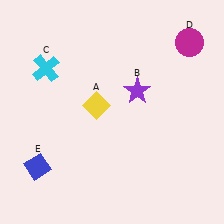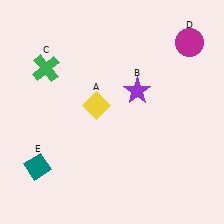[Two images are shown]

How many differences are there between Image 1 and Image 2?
There are 2 differences between the two images.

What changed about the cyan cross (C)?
In Image 1, C is cyan. In Image 2, it changed to green.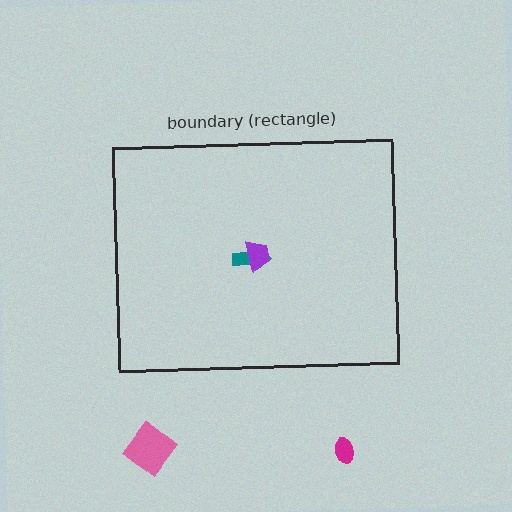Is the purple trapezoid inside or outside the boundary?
Inside.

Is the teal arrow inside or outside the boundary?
Inside.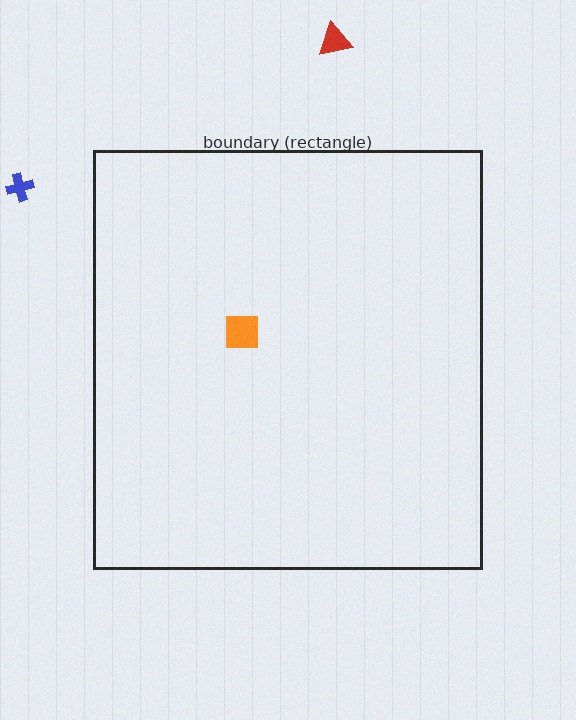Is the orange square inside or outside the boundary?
Inside.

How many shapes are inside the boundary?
1 inside, 2 outside.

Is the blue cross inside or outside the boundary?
Outside.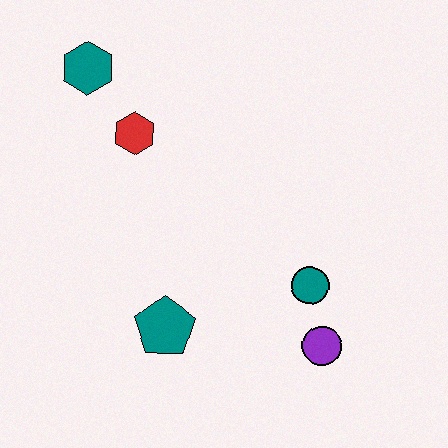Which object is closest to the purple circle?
The teal circle is closest to the purple circle.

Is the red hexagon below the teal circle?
No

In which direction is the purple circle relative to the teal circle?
The purple circle is below the teal circle.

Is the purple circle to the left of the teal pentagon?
No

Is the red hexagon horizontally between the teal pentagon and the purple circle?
No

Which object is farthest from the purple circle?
The teal hexagon is farthest from the purple circle.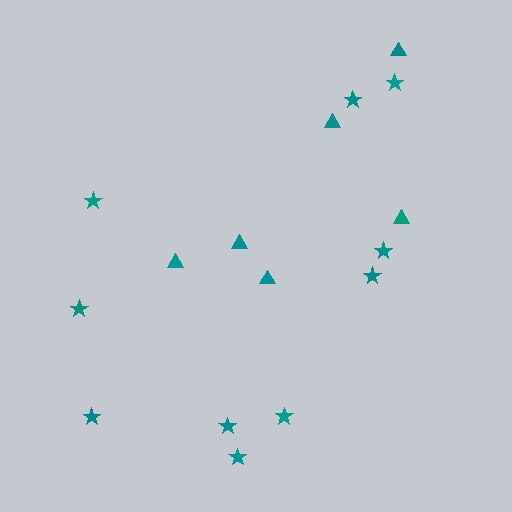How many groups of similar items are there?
There are 2 groups: one group of stars (10) and one group of triangles (6).